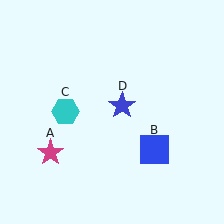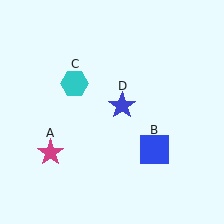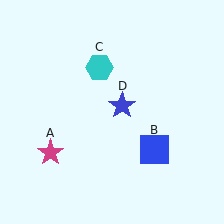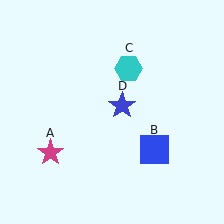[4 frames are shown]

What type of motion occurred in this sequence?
The cyan hexagon (object C) rotated clockwise around the center of the scene.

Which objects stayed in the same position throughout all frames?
Magenta star (object A) and blue square (object B) and blue star (object D) remained stationary.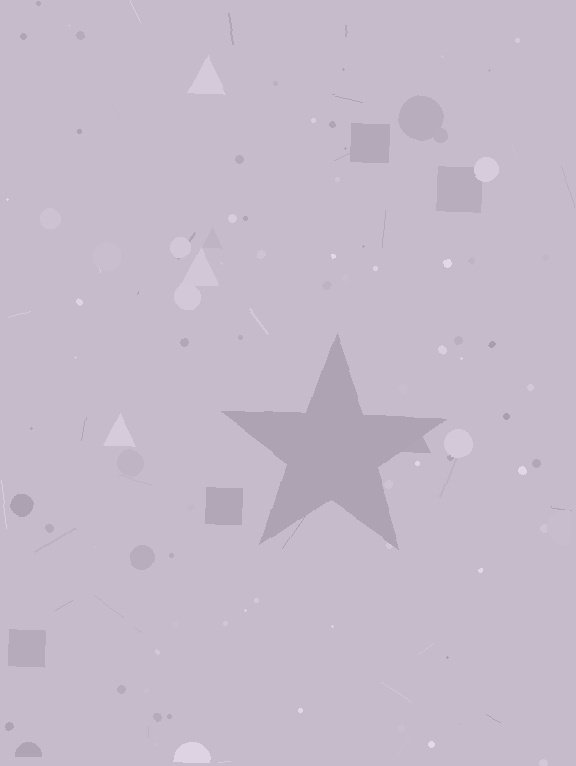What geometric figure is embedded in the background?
A star is embedded in the background.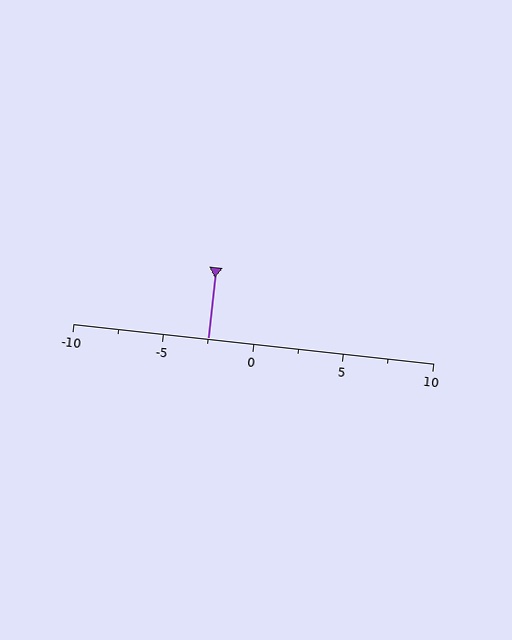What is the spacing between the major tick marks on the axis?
The major ticks are spaced 5 apart.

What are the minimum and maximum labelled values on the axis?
The axis runs from -10 to 10.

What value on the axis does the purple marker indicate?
The marker indicates approximately -2.5.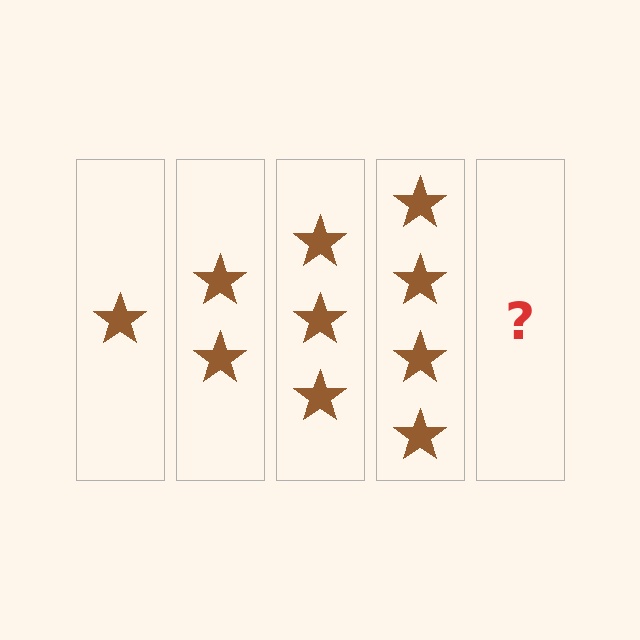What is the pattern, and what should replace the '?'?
The pattern is that each step adds one more star. The '?' should be 5 stars.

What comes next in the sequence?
The next element should be 5 stars.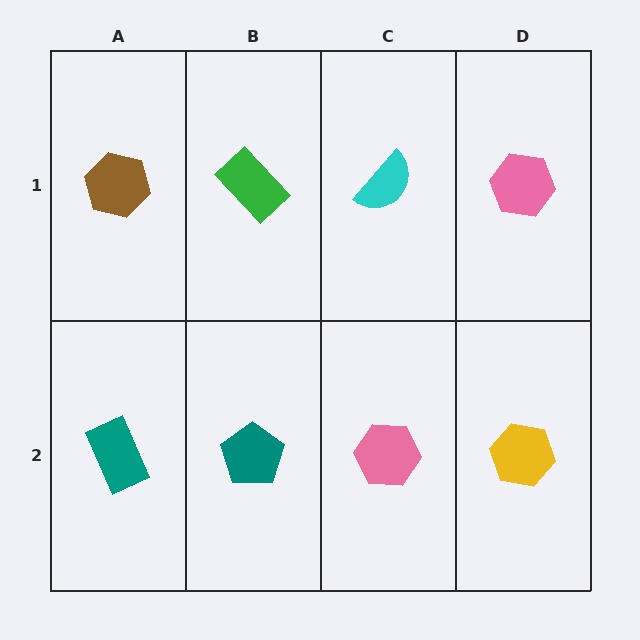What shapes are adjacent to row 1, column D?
A yellow hexagon (row 2, column D), a cyan semicircle (row 1, column C).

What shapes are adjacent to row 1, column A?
A teal rectangle (row 2, column A), a green rectangle (row 1, column B).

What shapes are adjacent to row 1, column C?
A pink hexagon (row 2, column C), a green rectangle (row 1, column B), a pink hexagon (row 1, column D).